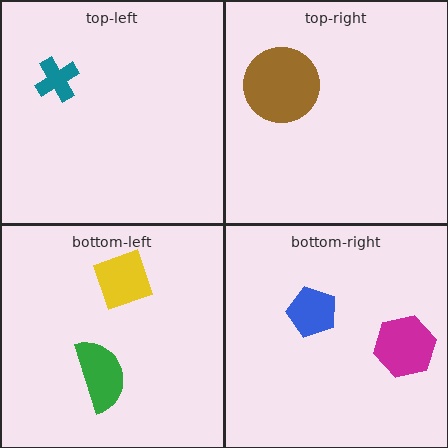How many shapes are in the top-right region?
1.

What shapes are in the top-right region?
The brown circle.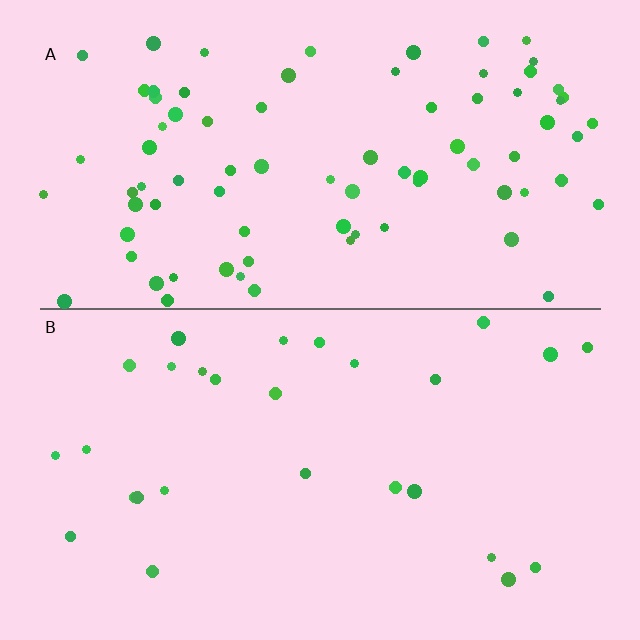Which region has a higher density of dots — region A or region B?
A (the top).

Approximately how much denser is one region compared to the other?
Approximately 2.9× — region A over region B.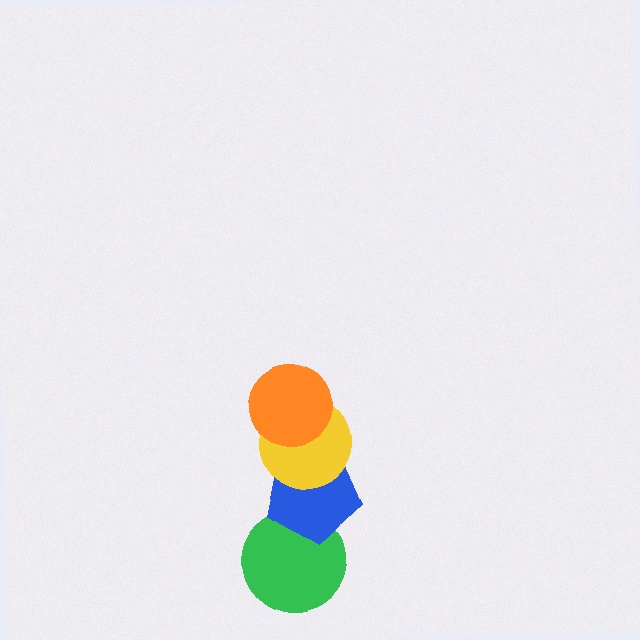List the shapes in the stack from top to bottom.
From top to bottom: the orange circle, the yellow circle, the blue pentagon, the green circle.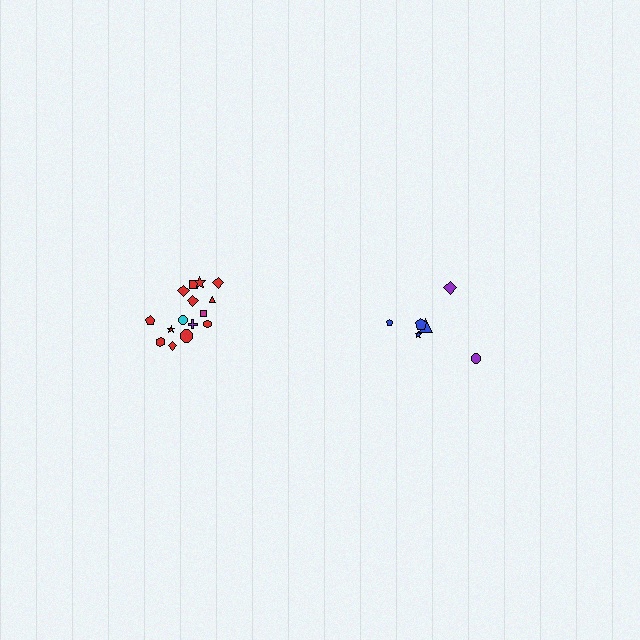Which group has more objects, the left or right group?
The left group.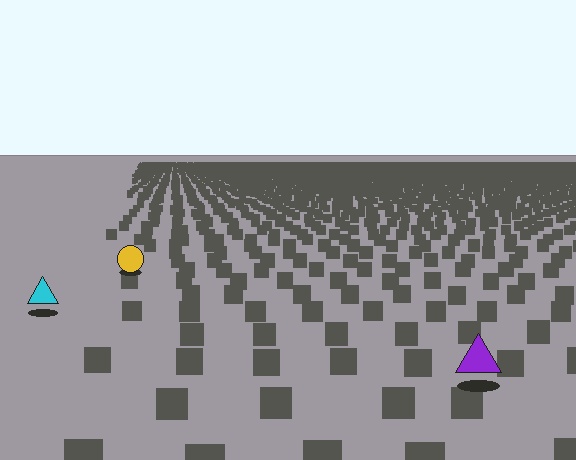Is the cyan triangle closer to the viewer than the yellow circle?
Yes. The cyan triangle is closer — you can tell from the texture gradient: the ground texture is coarser near it.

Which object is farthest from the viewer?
The yellow circle is farthest from the viewer. It appears smaller and the ground texture around it is denser.